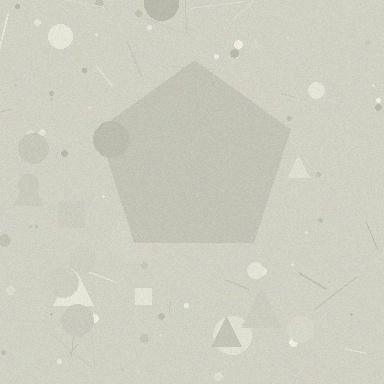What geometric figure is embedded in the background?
A pentagon is embedded in the background.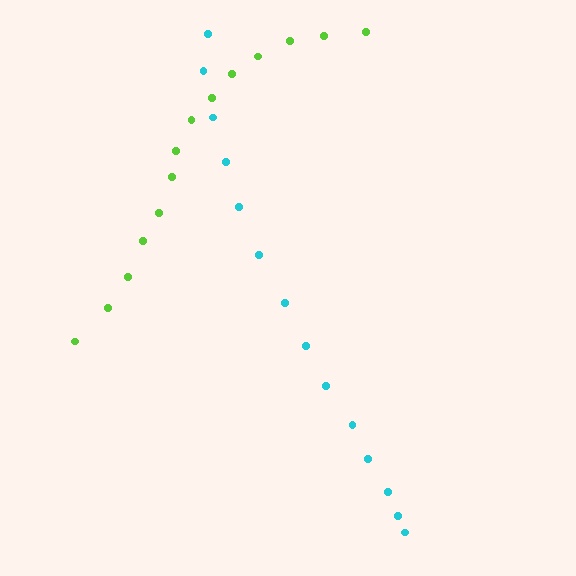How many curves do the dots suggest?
There are 2 distinct paths.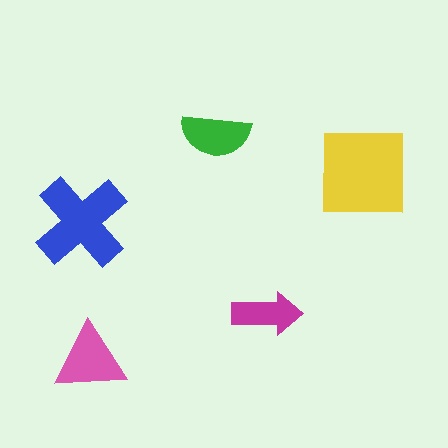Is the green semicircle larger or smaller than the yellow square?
Smaller.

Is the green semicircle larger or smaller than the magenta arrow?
Larger.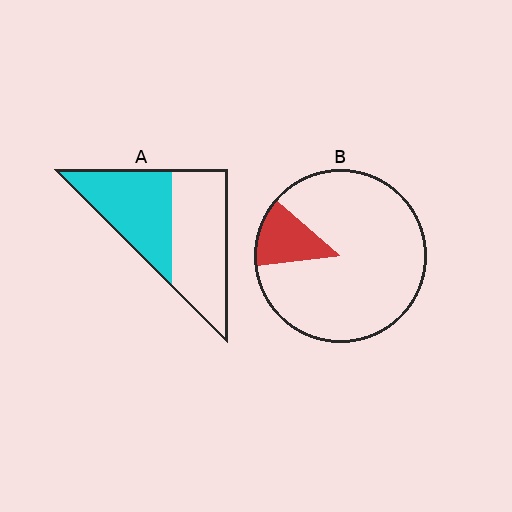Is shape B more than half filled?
No.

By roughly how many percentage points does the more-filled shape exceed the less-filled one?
By roughly 35 percentage points (A over B).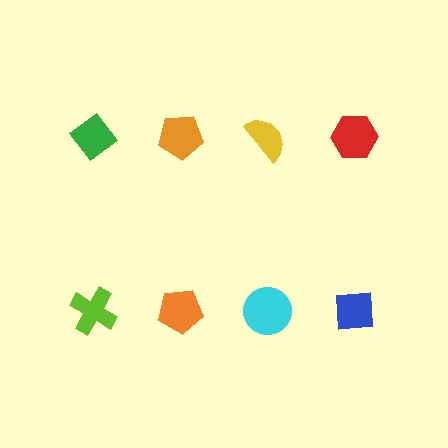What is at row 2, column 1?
A lime cross.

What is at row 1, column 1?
A green diamond.